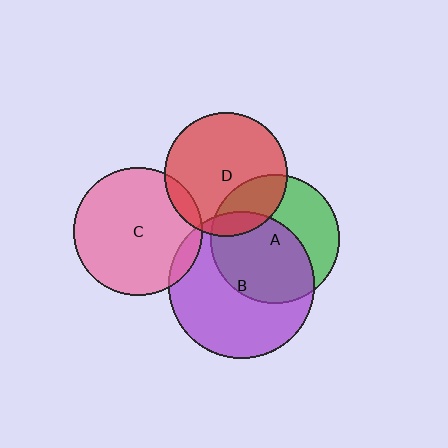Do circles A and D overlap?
Yes.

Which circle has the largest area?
Circle B (purple).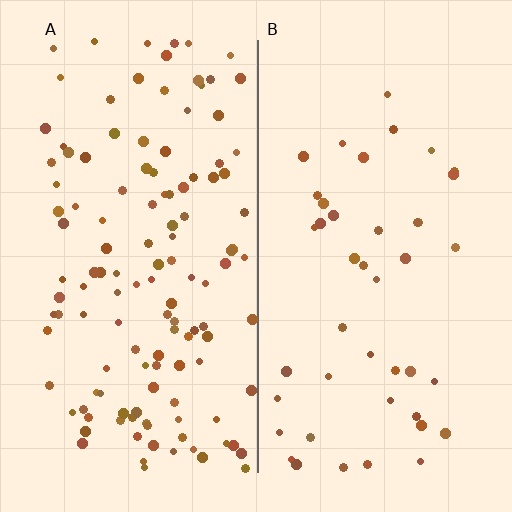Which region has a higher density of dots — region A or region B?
A (the left).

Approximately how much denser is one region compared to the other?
Approximately 2.9× — region A over region B.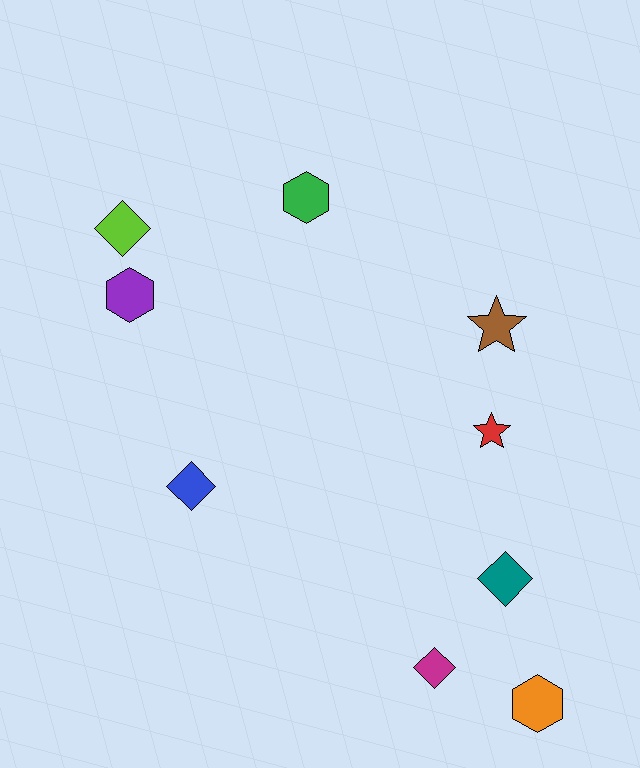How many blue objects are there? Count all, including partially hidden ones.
There is 1 blue object.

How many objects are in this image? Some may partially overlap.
There are 9 objects.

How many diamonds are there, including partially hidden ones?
There are 4 diamonds.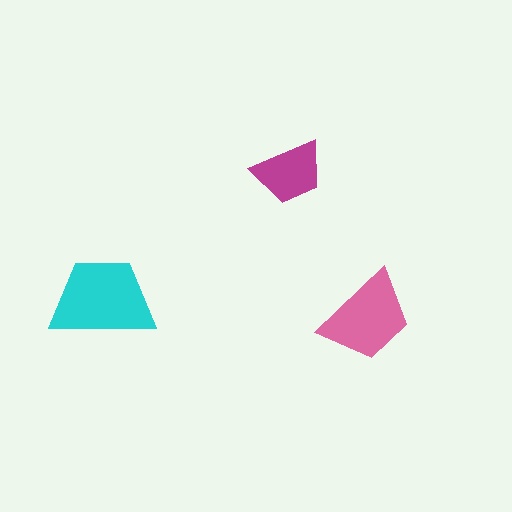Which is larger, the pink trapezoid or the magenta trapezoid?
The pink one.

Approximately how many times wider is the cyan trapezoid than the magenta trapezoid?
About 1.5 times wider.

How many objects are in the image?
There are 3 objects in the image.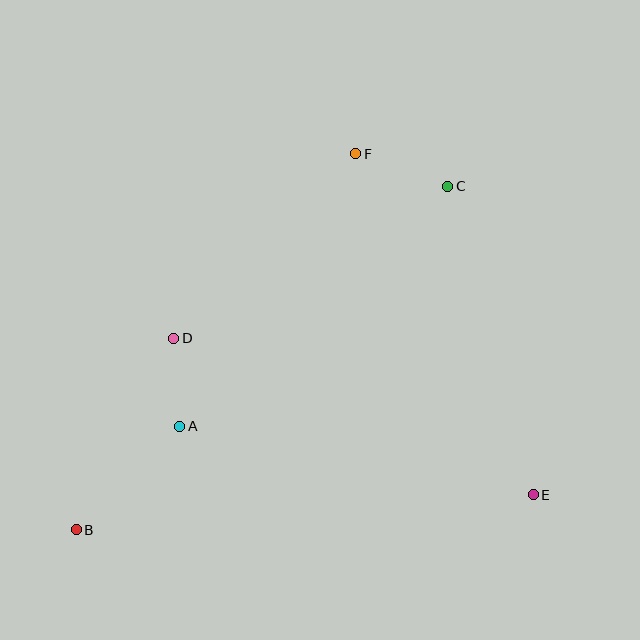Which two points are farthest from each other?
Points B and C are farthest from each other.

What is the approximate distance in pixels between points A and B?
The distance between A and B is approximately 146 pixels.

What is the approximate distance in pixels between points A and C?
The distance between A and C is approximately 360 pixels.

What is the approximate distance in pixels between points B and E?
The distance between B and E is approximately 458 pixels.